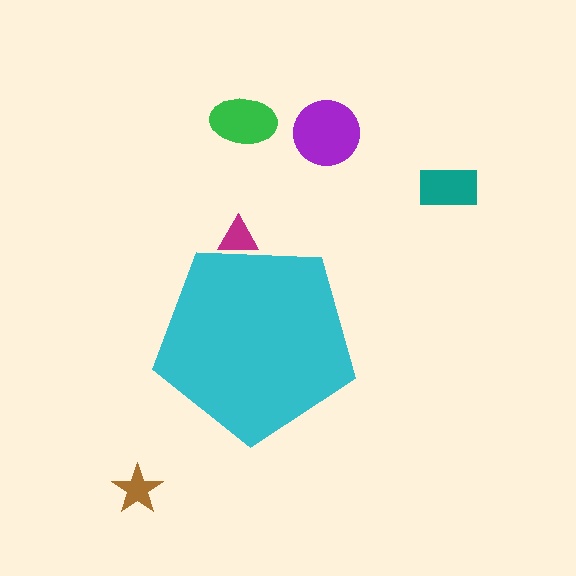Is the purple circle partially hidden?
No, the purple circle is fully visible.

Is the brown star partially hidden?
No, the brown star is fully visible.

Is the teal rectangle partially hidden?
No, the teal rectangle is fully visible.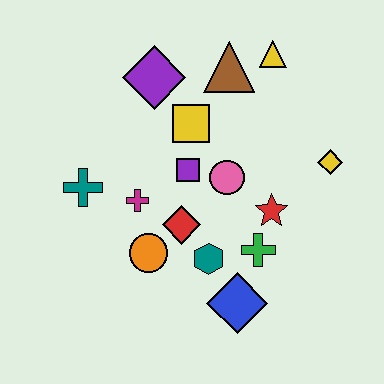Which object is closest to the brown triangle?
The yellow triangle is closest to the brown triangle.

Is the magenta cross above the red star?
Yes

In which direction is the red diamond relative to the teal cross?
The red diamond is to the right of the teal cross.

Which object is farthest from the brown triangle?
The blue diamond is farthest from the brown triangle.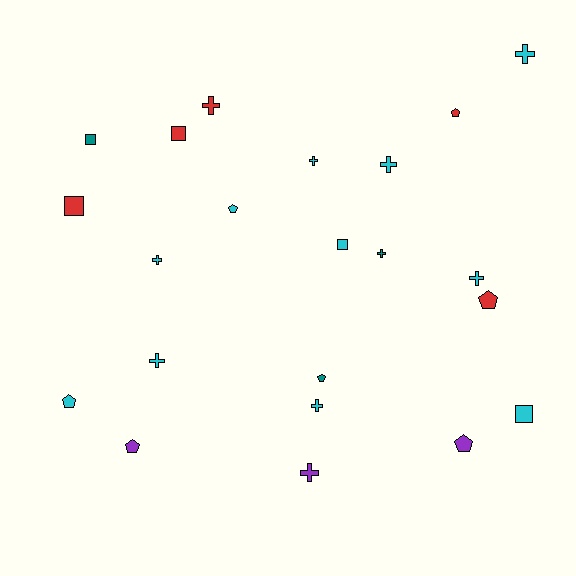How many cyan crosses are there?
There are 7 cyan crosses.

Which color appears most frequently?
Cyan, with 11 objects.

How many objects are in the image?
There are 22 objects.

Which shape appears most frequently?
Cross, with 10 objects.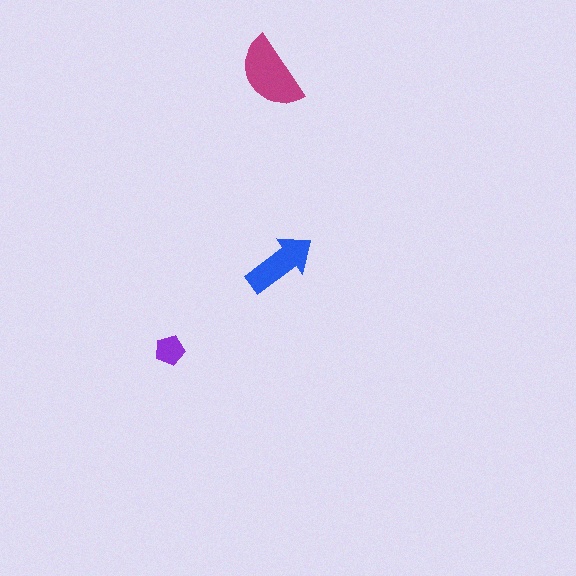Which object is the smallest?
The purple pentagon.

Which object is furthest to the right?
The blue arrow is rightmost.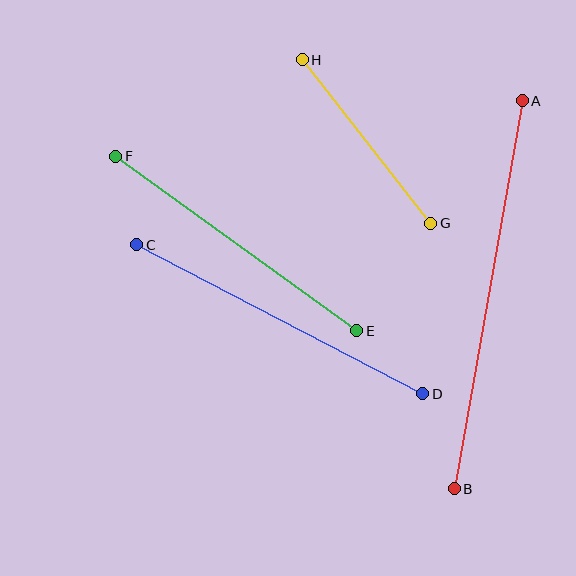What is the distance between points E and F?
The distance is approximately 297 pixels.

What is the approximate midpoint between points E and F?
The midpoint is at approximately (236, 244) pixels.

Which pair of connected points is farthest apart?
Points A and B are farthest apart.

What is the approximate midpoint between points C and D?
The midpoint is at approximately (280, 319) pixels.